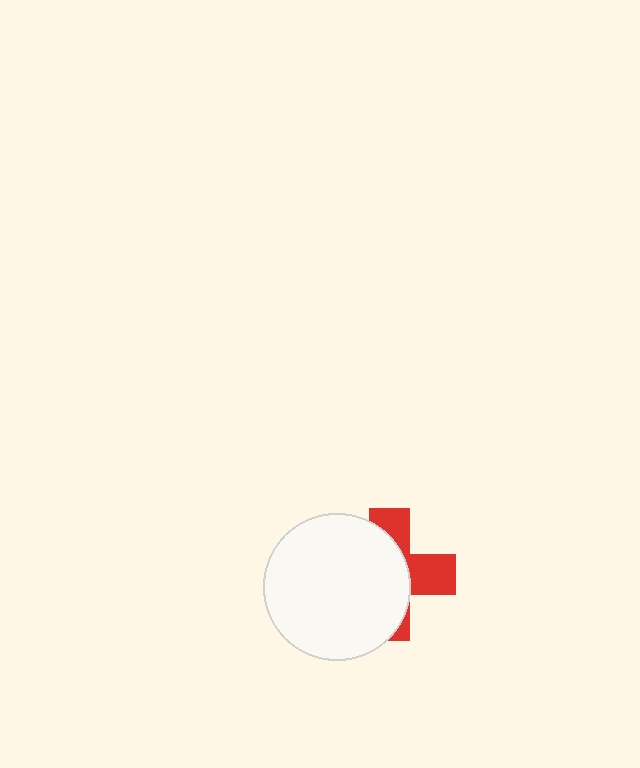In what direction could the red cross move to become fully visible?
The red cross could move right. That would shift it out from behind the white circle entirely.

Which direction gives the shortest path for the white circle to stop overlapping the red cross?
Moving left gives the shortest separation.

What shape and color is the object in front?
The object in front is a white circle.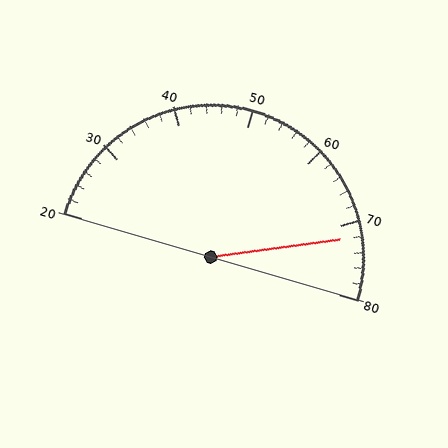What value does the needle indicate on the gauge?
The needle indicates approximately 72.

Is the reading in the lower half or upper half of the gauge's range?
The reading is in the upper half of the range (20 to 80).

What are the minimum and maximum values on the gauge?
The gauge ranges from 20 to 80.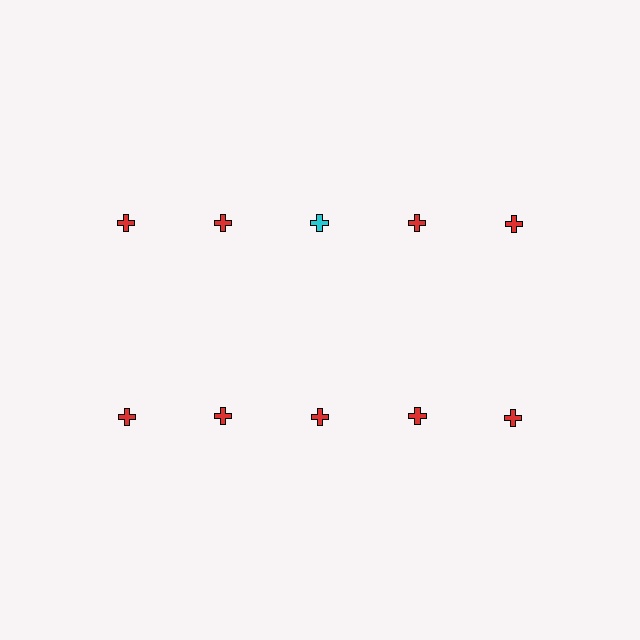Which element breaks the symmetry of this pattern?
The cyan cross in the top row, center column breaks the symmetry. All other shapes are red crosses.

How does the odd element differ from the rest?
It has a different color: cyan instead of red.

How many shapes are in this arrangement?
There are 10 shapes arranged in a grid pattern.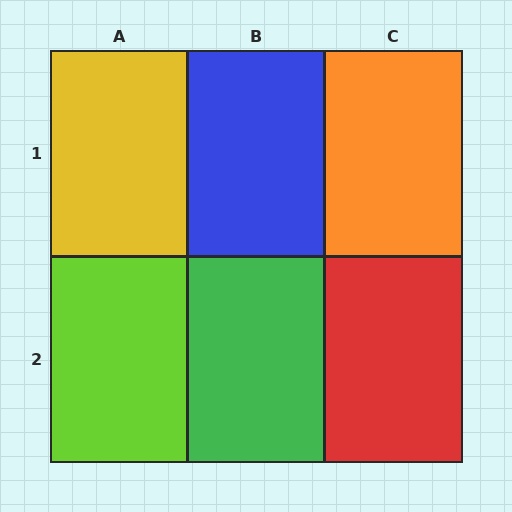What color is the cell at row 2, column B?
Green.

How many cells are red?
1 cell is red.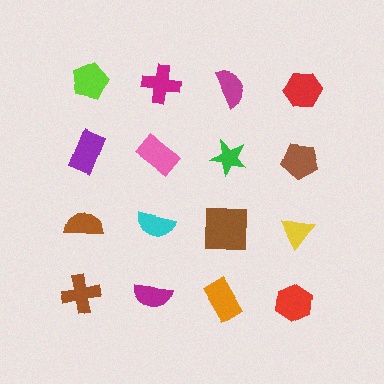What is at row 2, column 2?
A pink rectangle.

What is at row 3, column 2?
A cyan semicircle.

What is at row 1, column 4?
A red hexagon.